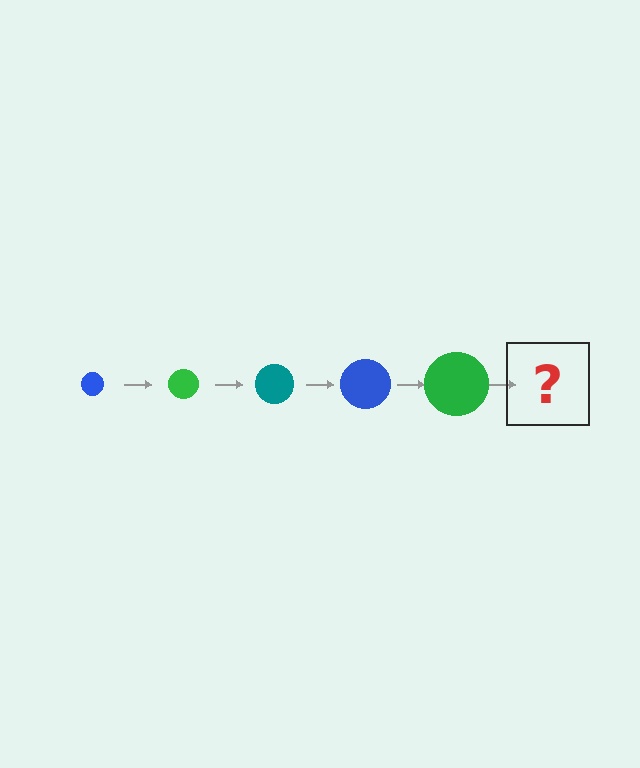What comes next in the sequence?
The next element should be a teal circle, larger than the previous one.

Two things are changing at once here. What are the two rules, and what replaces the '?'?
The two rules are that the circle grows larger each step and the color cycles through blue, green, and teal. The '?' should be a teal circle, larger than the previous one.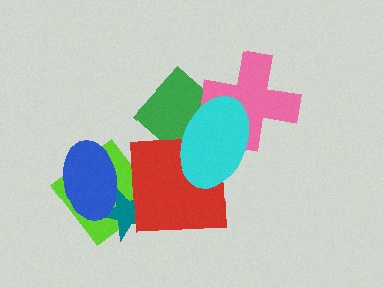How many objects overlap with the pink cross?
2 objects overlap with the pink cross.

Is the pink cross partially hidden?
Yes, it is partially covered by another shape.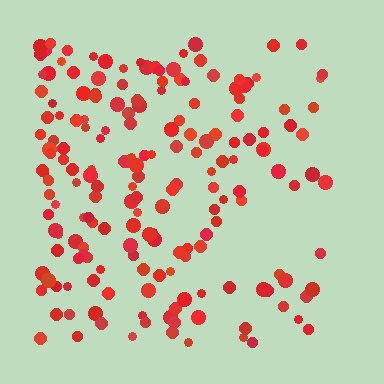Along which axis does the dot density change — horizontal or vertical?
Horizontal.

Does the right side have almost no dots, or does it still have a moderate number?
Still a moderate number, just noticeably fewer than the left.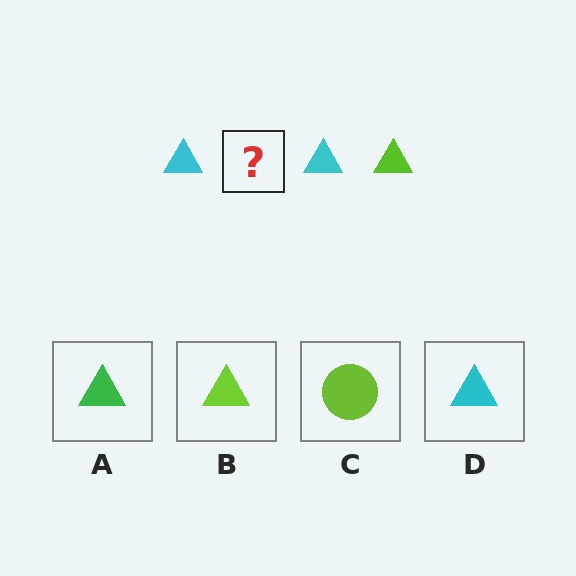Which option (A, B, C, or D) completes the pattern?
B.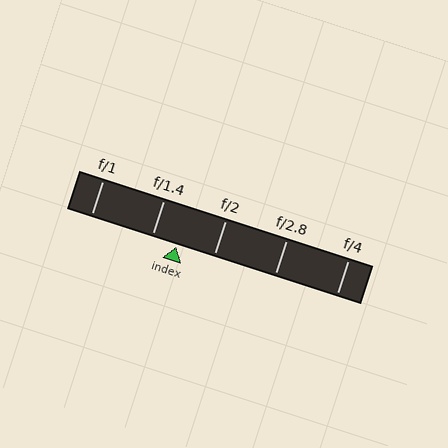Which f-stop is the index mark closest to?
The index mark is closest to f/1.4.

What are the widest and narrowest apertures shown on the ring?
The widest aperture shown is f/1 and the narrowest is f/4.